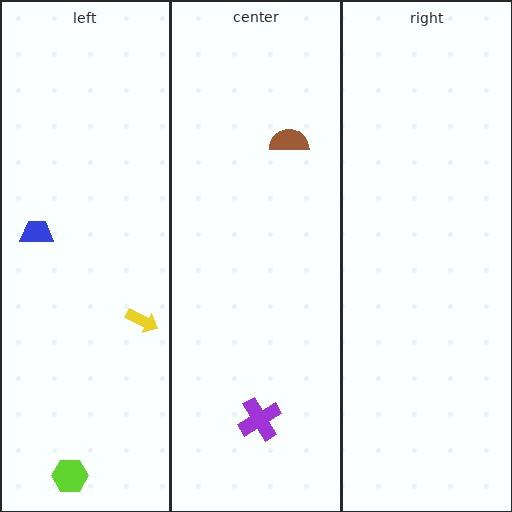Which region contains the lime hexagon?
The left region.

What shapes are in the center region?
The purple cross, the brown semicircle.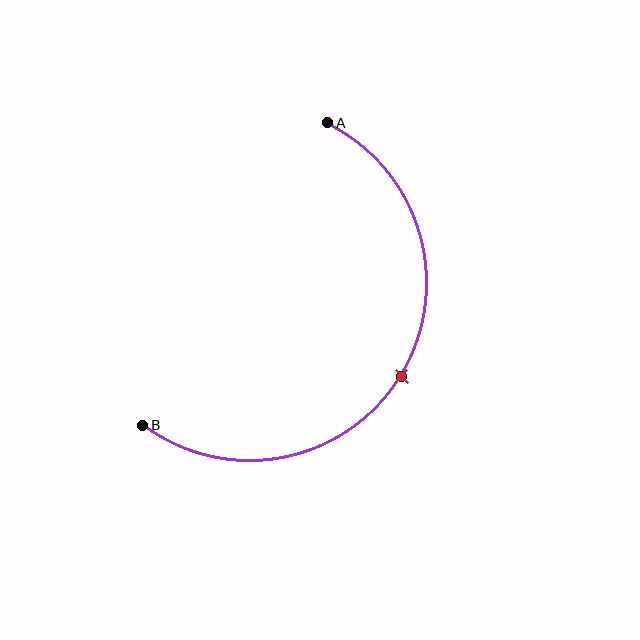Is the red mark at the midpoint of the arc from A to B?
Yes. The red mark lies on the arc at equal arc-length from both A and B — it is the arc midpoint.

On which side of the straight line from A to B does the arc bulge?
The arc bulges to the right of the straight line connecting A and B.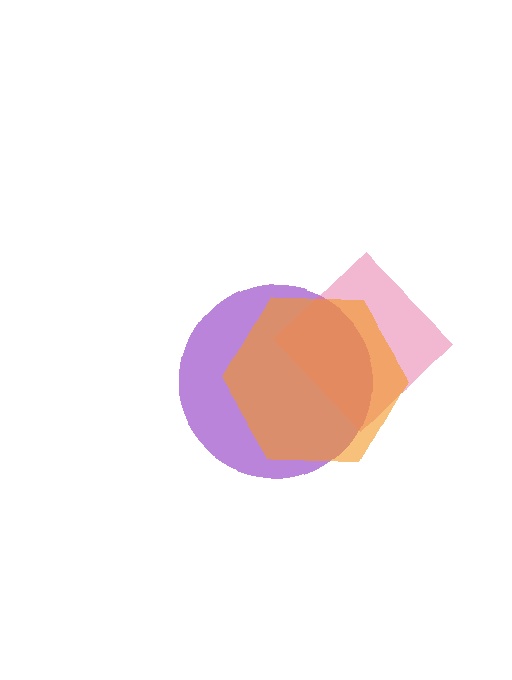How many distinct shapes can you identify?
There are 3 distinct shapes: a purple circle, a pink diamond, an orange hexagon.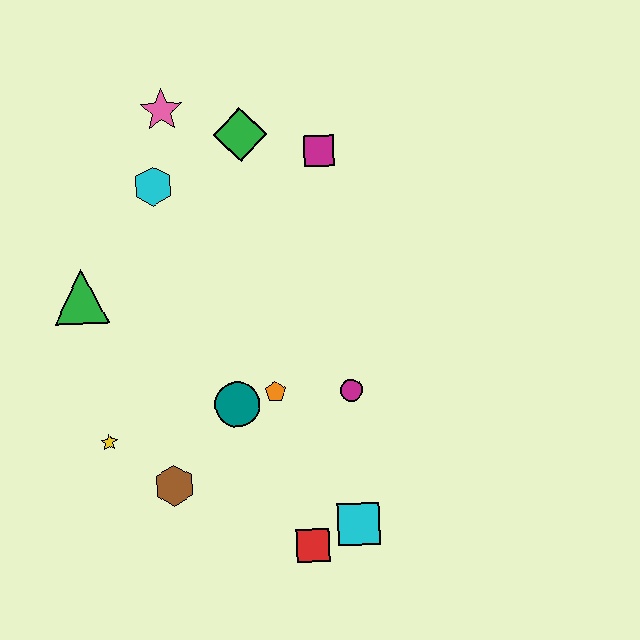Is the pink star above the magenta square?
Yes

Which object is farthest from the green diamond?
The red square is farthest from the green diamond.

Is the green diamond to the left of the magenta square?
Yes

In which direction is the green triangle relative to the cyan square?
The green triangle is to the left of the cyan square.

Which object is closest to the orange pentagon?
The teal circle is closest to the orange pentagon.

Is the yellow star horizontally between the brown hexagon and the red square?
No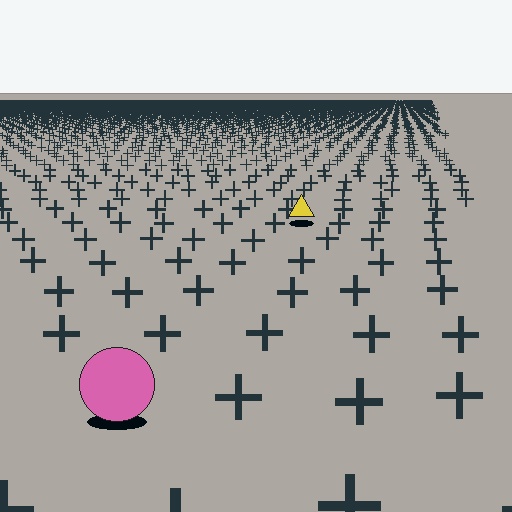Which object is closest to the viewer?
The pink circle is closest. The texture marks near it are larger and more spread out.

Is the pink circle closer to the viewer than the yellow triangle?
Yes. The pink circle is closer — you can tell from the texture gradient: the ground texture is coarser near it.